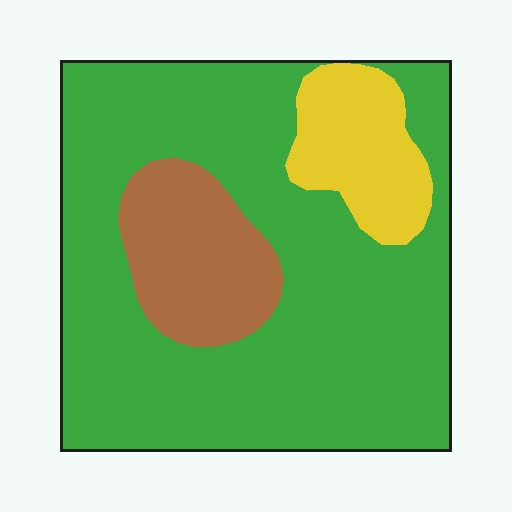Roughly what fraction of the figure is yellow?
Yellow covers 12% of the figure.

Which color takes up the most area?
Green, at roughly 75%.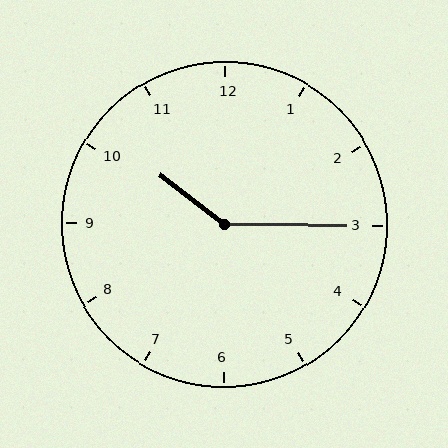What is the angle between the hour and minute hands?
Approximately 142 degrees.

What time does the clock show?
10:15.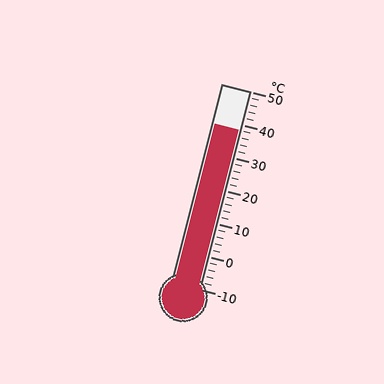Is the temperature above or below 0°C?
The temperature is above 0°C.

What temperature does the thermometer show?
The thermometer shows approximately 38°C.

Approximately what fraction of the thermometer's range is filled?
The thermometer is filled to approximately 80% of its range.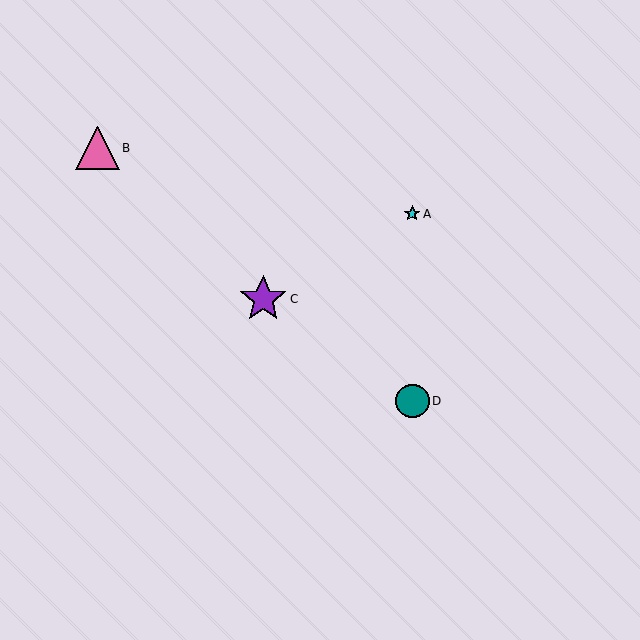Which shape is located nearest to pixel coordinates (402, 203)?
The cyan star (labeled A) at (412, 214) is nearest to that location.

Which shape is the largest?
The purple star (labeled C) is the largest.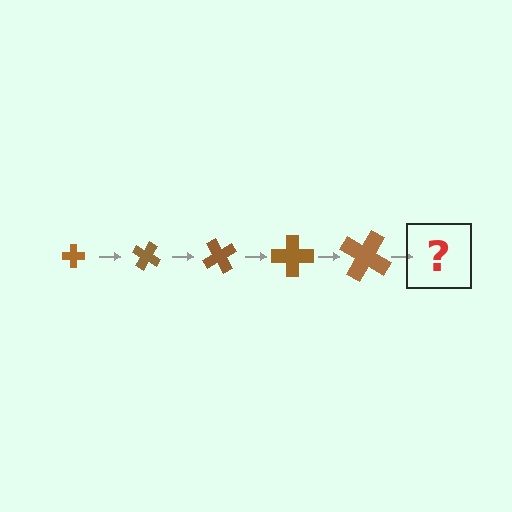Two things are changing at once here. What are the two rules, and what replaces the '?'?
The two rules are that the cross grows larger each step and it rotates 30 degrees each step. The '?' should be a cross, larger than the previous one and rotated 150 degrees from the start.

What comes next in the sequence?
The next element should be a cross, larger than the previous one and rotated 150 degrees from the start.